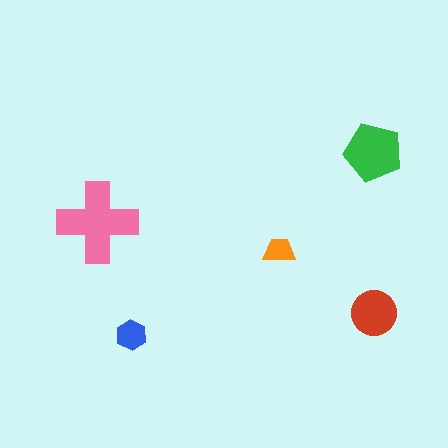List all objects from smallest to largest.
The orange trapezoid, the blue hexagon, the red circle, the green pentagon, the pink cross.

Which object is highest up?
The green pentagon is topmost.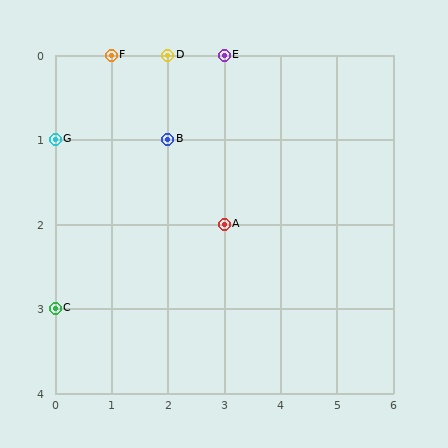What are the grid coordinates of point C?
Point C is at grid coordinates (0, 3).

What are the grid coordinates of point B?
Point B is at grid coordinates (2, 1).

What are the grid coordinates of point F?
Point F is at grid coordinates (1, 0).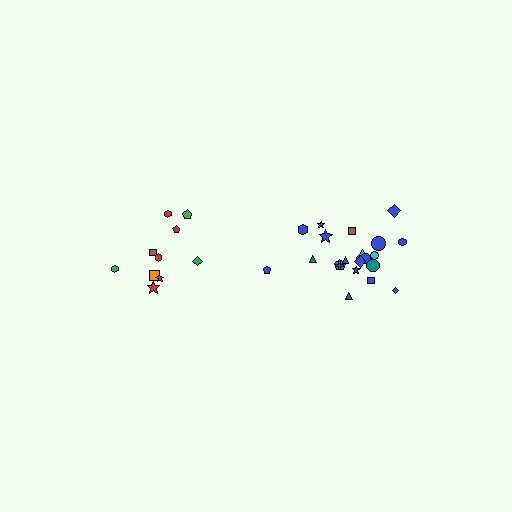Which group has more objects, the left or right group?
The right group.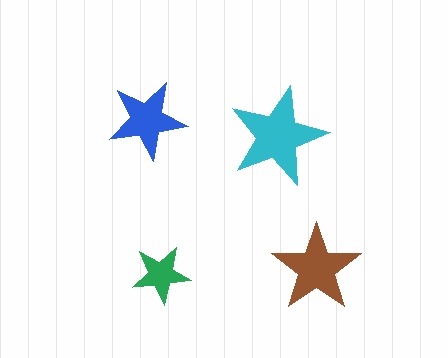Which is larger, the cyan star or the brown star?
The cyan one.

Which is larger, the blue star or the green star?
The blue one.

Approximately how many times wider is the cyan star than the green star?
About 1.5 times wider.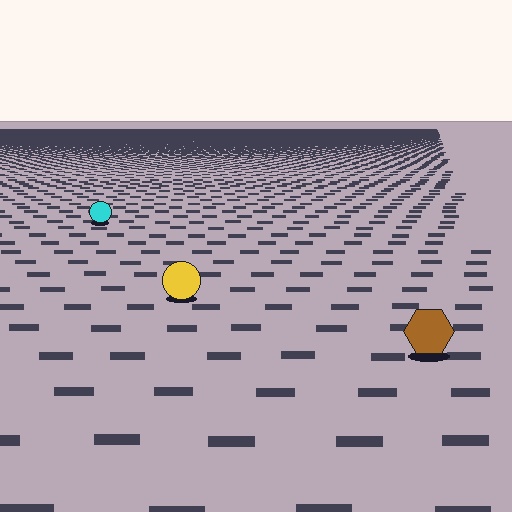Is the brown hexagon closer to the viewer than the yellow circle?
Yes. The brown hexagon is closer — you can tell from the texture gradient: the ground texture is coarser near it.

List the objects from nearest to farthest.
From nearest to farthest: the brown hexagon, the yellow circle, the cyan circle.